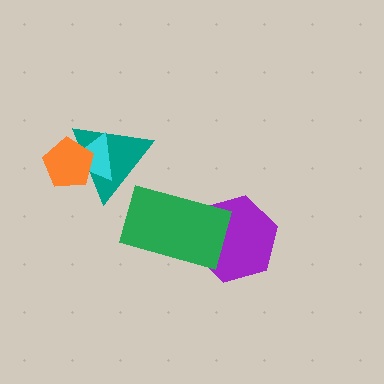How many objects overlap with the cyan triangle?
2 objects overlap with the cyan triangle.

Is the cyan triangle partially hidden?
Yes, it is partially covered by another shape.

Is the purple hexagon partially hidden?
Yes, it is partially covered by another shape.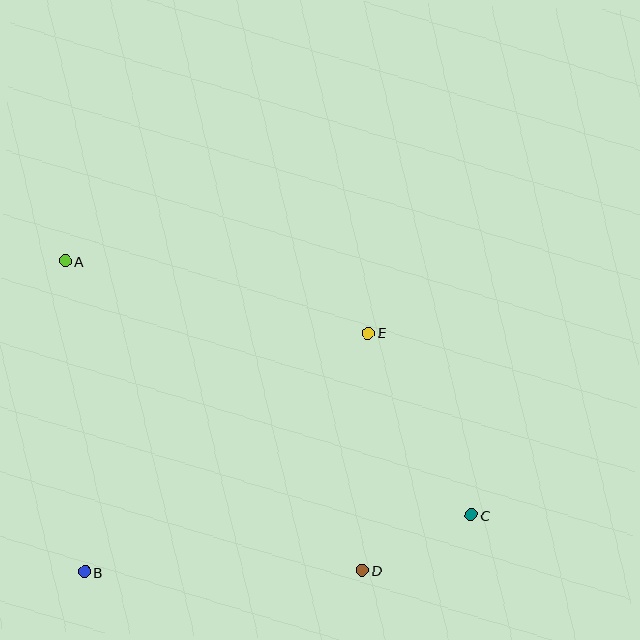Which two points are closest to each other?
Points C and D are closest to each other.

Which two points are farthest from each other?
Points A and C are farthest from each other.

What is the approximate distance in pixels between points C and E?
The distance between C and E is approximately 209 pixels.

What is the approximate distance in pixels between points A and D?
The distance between A and D is approximately 429 pixels.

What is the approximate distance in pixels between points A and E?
The distance between A and E is approximately 312 pixels.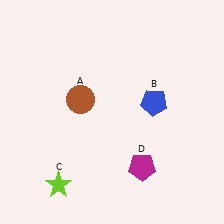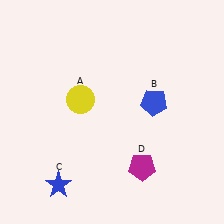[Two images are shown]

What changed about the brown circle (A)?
In Image 1, A is brown. In Image 2, it changed to yellow.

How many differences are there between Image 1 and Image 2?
There are 2 differences between the two images.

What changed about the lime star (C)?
In Image 1, C is lime. In Image 2, it changed to blue.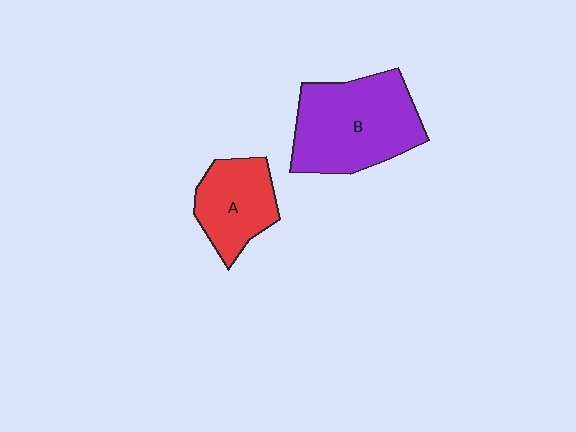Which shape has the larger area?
Shape B (purple).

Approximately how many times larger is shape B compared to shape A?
Approximately 1.7 times.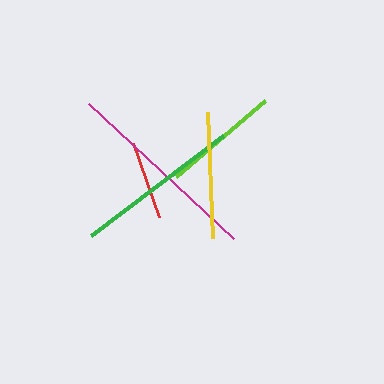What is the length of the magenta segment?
The magenta segment is approximately 198 pixels long.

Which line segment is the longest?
The magenta line is the longest at approximately 198 pixels.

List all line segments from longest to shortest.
From longest to shortest: magenta, green, yellow, lime, red.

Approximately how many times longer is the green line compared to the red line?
The green line is approximately 2.1 times the length of the red line.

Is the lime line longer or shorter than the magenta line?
The magenta line is longer than the lime line.